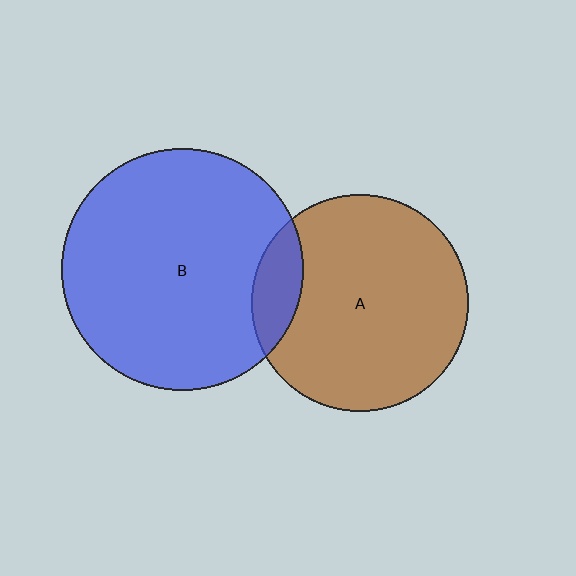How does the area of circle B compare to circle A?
Approximately 1.2 times.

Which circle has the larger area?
Circle B (blue).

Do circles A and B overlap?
Yes.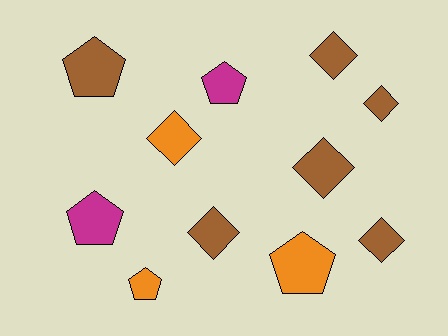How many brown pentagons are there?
There is 1 brown pentagon.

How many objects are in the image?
There are 11 objects.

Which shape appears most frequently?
Diamond, with 6 objects.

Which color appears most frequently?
Brown, with 6 objects.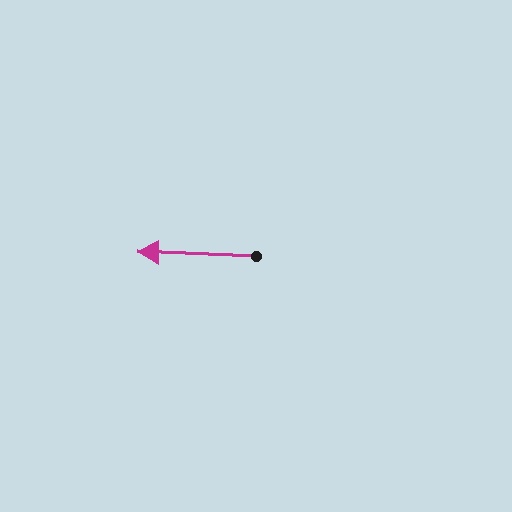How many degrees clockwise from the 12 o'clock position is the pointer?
Approximately 272 degrees.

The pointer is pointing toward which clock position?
Roughly 9 o'clock.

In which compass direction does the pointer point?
West.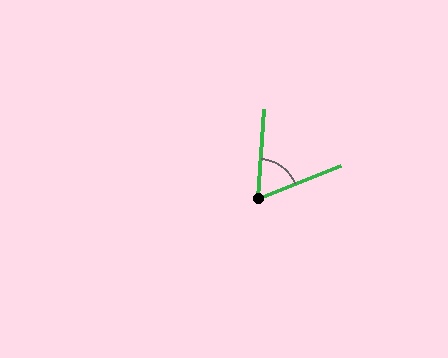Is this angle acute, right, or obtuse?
It is acute.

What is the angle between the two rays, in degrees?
Approximately 64 degrees.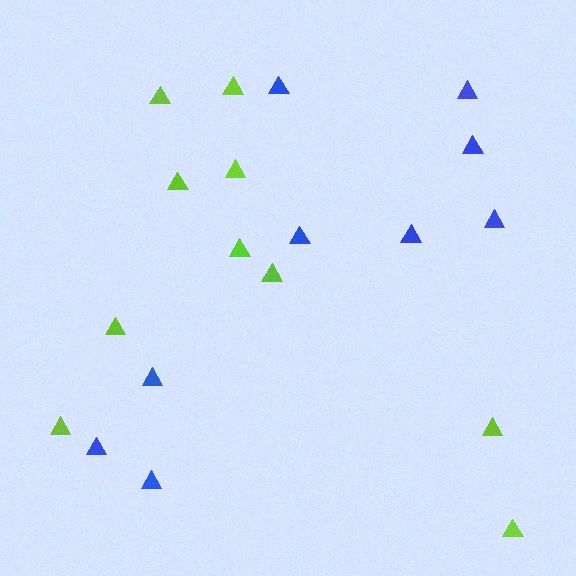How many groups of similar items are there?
There are 2 groups: one group of lime triangles (10) and one group of blue triangles (9).